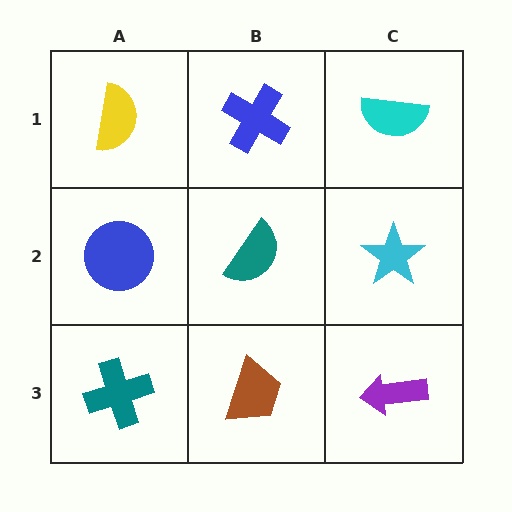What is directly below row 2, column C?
A purple arrow.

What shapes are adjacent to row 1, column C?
A cyan star (row 2, column C), a blue cross (row 1, column B).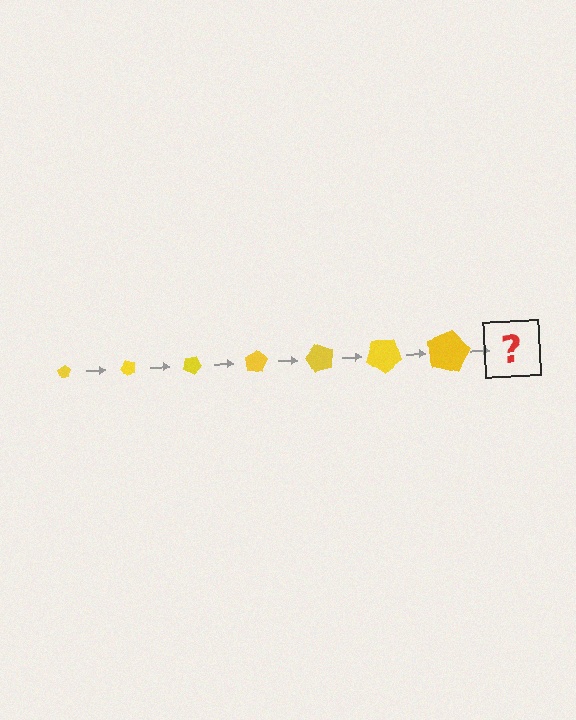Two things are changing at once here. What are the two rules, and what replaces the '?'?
The two rules are that the pentagon grows larger each step and it rotates 50 degrees each step. The '?' should be a pentagon, larger than the previous one and rotated 350 degrees from the start.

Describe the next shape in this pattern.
It should be a pentagon, larger than the previous one and rotated 350 degrees from the start.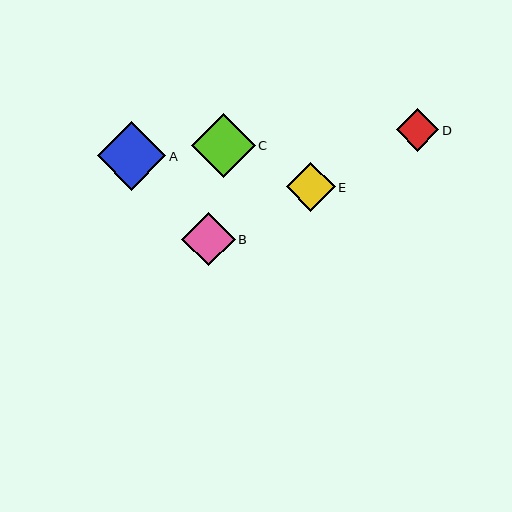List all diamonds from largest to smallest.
From largest to smallest: A, C, B, E, D.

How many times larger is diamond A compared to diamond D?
Diamond A is approximately 1.6 times the size of diamond D.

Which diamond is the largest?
Diamond A is the largest with a size of approximately 68 pixels.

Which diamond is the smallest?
Diamond D is the smallest with a size of approximately 42 pixels.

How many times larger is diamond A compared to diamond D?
Diamond A is approximately 1.6 times the size of diamond D.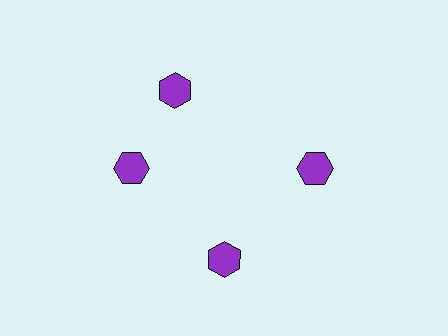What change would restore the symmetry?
The symmetry would be restored by rotating it back into even spacing with its neighbors so that all 4 hexagons sit at equal angles and equal distance from the center.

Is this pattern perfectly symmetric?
No. The 4 purple hexagons are arranged in a ring, but one element near the 12 o'clock position is rotated out of alignment along the ring, breaking the 4-fold rotational symmetry.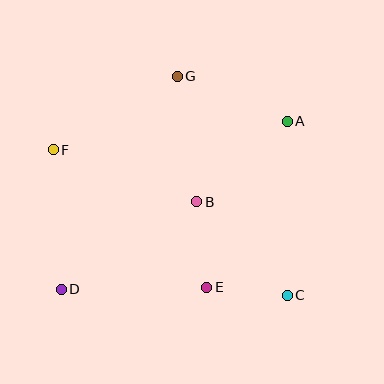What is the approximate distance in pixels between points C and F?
The distance between C and F is approximately 276 pixels.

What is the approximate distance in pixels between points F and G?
The distance between F and G is approximately 144 pixels.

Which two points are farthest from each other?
Points A and D are farthest from each other.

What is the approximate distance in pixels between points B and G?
The distance between B and G is approximately 127 pixels.